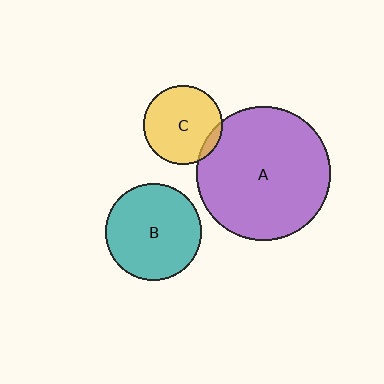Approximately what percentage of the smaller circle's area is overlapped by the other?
Approximately 10%.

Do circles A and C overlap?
Yes.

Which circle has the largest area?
Circle A (purple).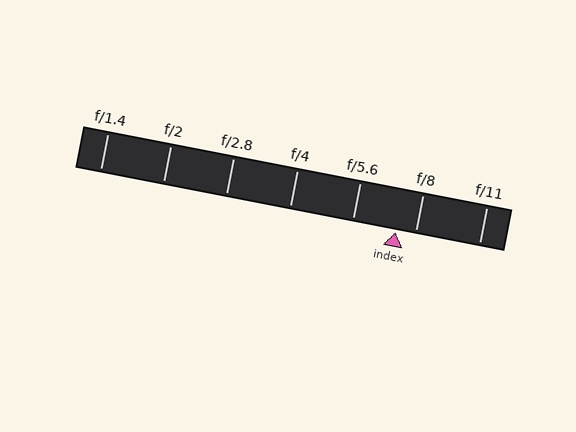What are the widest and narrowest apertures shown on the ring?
The widest aperture shown is f/1.4 and the narrowest is f/11.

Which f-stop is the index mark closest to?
The index mark is closest to f/8.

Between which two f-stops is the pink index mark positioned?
The index mark is between f/5.6 and f/8.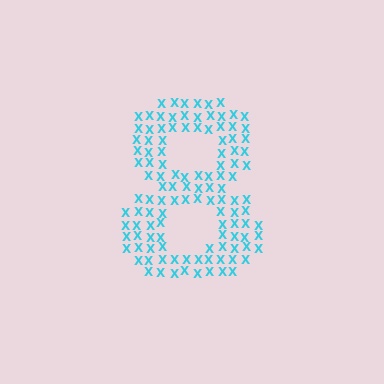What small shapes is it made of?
It is made of small letter X's.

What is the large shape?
The large shape is the digit 8.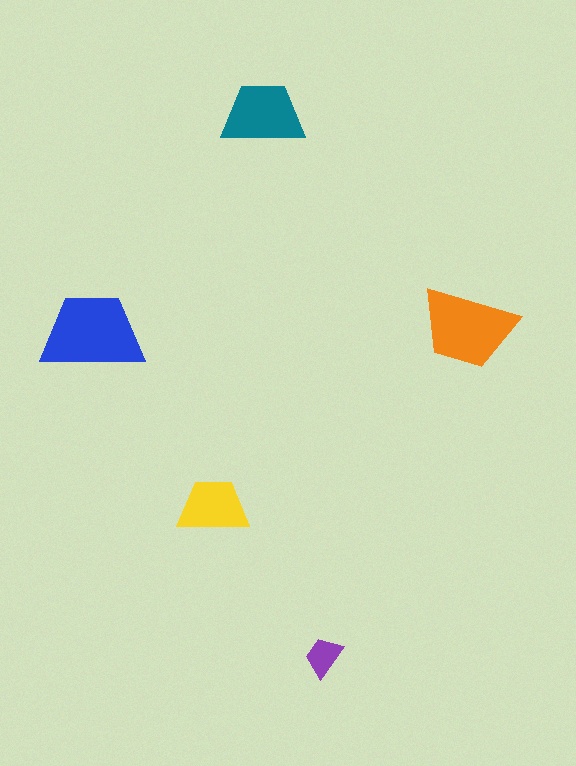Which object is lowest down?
The purple trapezoid is bottommost.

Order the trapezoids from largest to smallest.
the blue one, the orange one, the teal one, the yellow one, the purple one.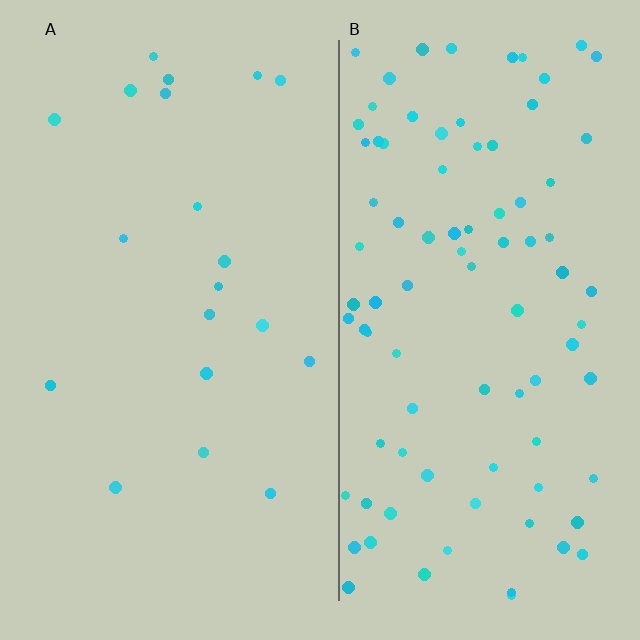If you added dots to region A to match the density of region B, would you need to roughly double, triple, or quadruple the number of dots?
Approximately quadruple.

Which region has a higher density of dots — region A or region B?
B (the right).